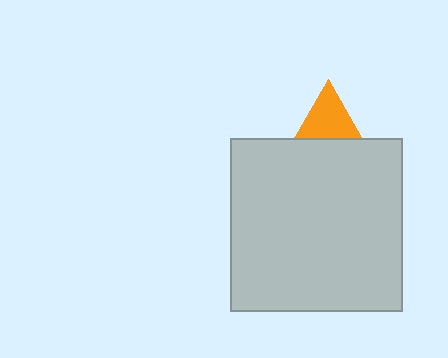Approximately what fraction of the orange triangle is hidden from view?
Roughly 67% of the orange triangle is hidden behind the light gray square.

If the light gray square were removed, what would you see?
You would see the complete orange triangle.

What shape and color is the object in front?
The object in front is a light gray square.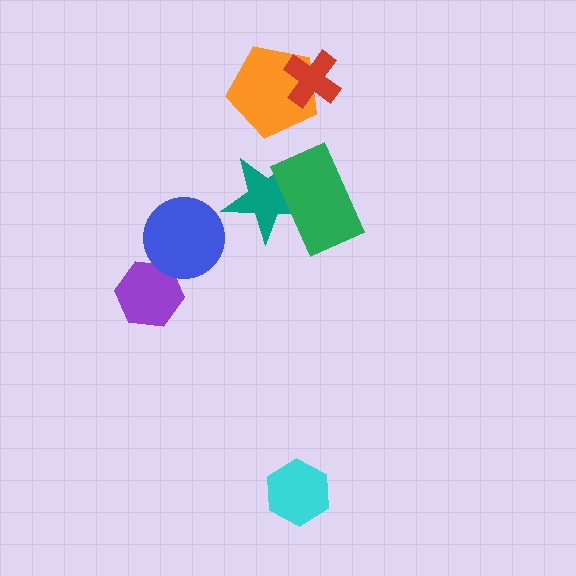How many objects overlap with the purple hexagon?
1 object overlaps with the purple hexagon.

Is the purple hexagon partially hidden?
Yes, it is partially covered by another shape.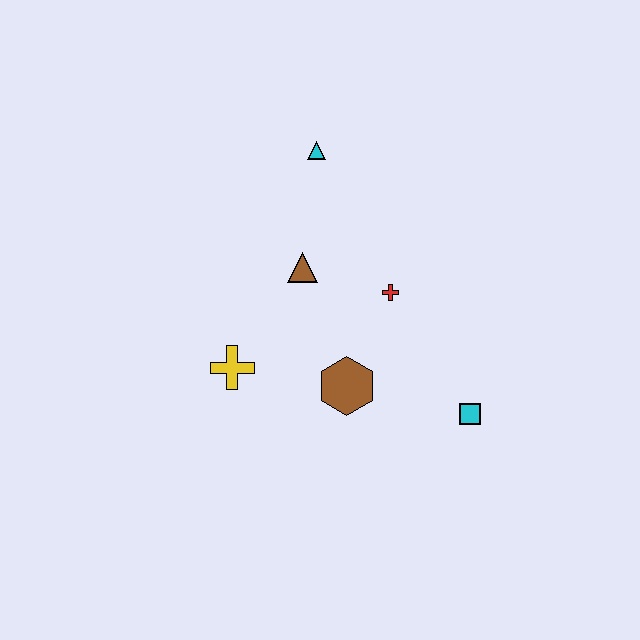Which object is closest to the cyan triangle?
The brown triangle is closest to the cyan triangle.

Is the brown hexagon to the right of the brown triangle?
Yes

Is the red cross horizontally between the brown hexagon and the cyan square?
Yes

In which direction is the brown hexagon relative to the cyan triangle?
The brown hexagon is below the cyan triangle.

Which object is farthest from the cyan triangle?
The cyan square is farthest from the cyan triangle.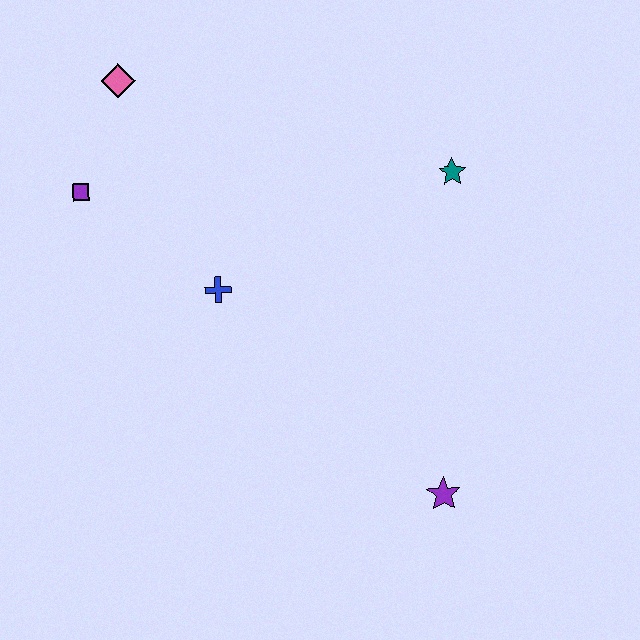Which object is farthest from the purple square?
The purple star is farthest from the purple square.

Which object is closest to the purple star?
The blue cross is closest to the purple star.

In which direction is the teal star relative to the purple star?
The teal star is above the purple star.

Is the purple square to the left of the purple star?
Yes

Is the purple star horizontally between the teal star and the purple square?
Yes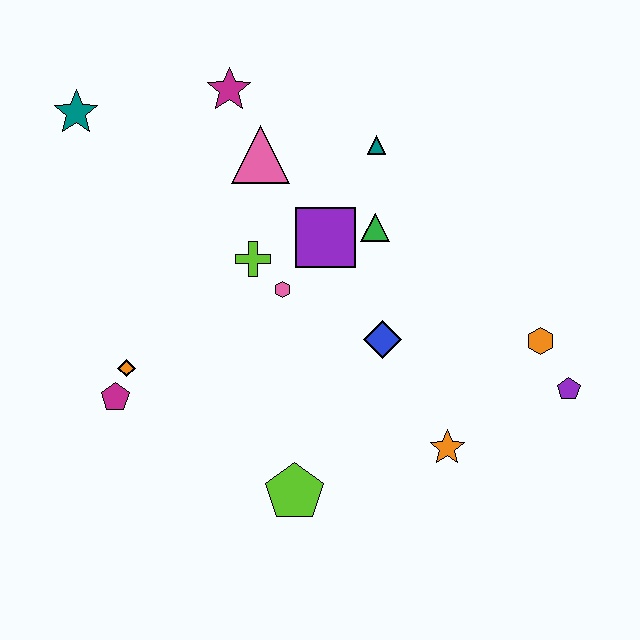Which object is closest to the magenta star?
The pink triangle is closest to the magenta star.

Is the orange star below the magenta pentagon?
Yes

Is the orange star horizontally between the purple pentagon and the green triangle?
Yes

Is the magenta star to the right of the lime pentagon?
No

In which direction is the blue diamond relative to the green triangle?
The blue diamond is below the green triangle.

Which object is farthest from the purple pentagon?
The teal star is farthest from the purple pentagon.